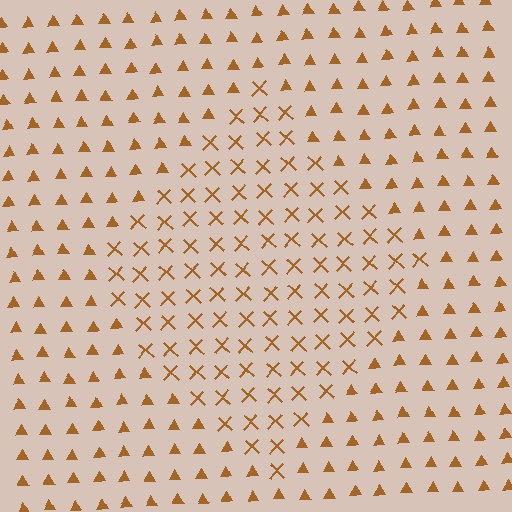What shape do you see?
I see a diamond.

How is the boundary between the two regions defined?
The boundary is defined by a change in element shape: X marks inside vs. triangles outside. All elements share the same color and spacing.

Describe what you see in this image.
The image is filled with small brown elements arranged in a uniform grid. A diamond-shaped region contains X marks, while the surrounding area contains triangles. The boundary is defined purely by the change in element shape.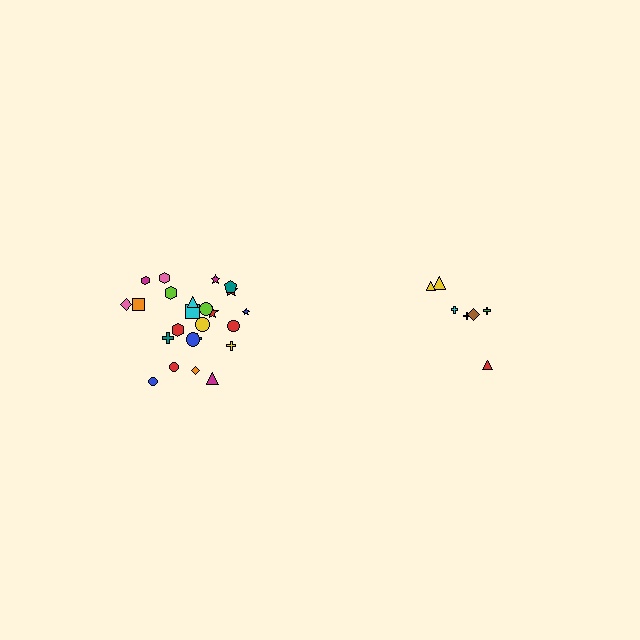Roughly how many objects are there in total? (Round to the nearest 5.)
Roughly 30 objects in total.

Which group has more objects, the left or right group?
The left group.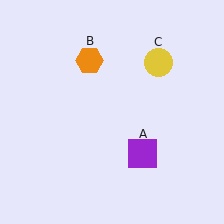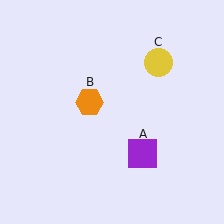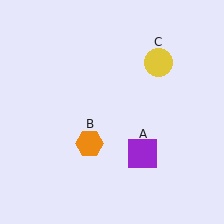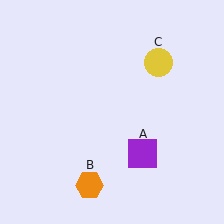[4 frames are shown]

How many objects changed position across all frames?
1 object changed position: orange hexagon (object B).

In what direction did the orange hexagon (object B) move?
The orange hexagon (object B) moved down.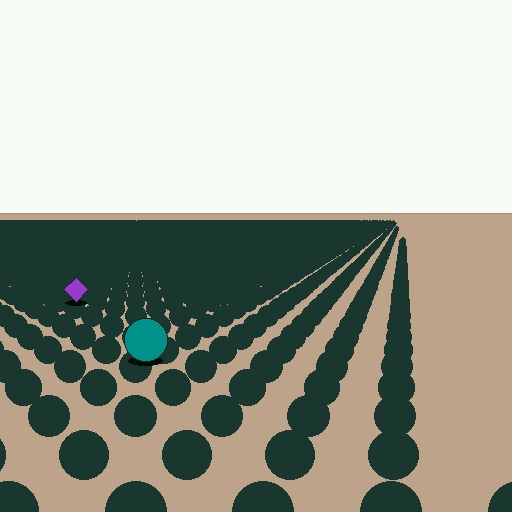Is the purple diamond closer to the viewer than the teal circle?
No. The teal circle is closer — you can tell from the texture gradient: the ground texture is coarser near it.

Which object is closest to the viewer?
The teal circle is closest. The texture marks near it are larger and more spread out.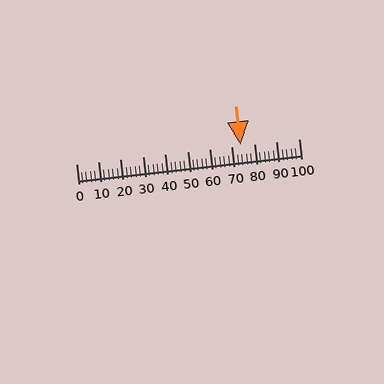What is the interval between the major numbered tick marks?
The major tick marks are spaced 10 units apart.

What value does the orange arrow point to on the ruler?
The orange arrow points to approximately 74.